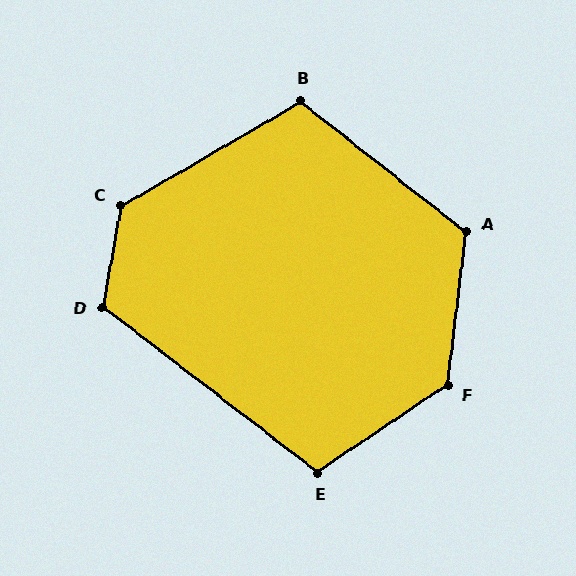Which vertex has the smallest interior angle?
E, at approximately 108 degrees.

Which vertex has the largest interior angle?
F, at approximately 131 degrees.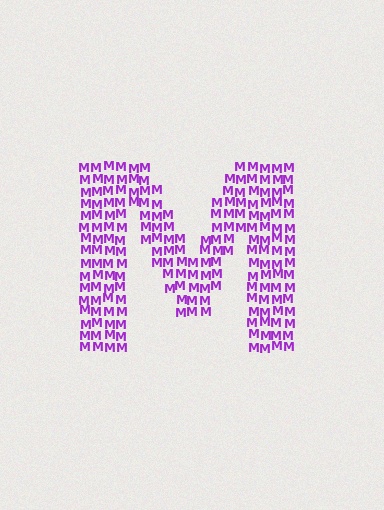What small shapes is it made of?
It is made of small letter M's.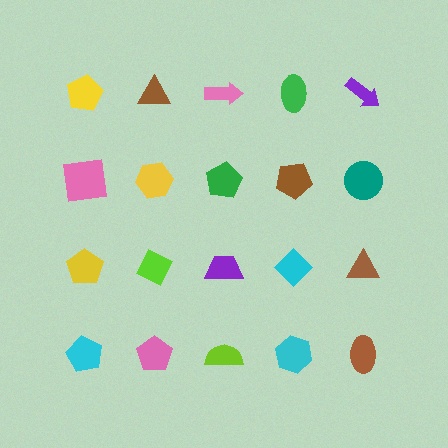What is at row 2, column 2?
A yellow hexagon.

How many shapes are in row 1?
5 shapes.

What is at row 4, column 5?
A brown ellipse.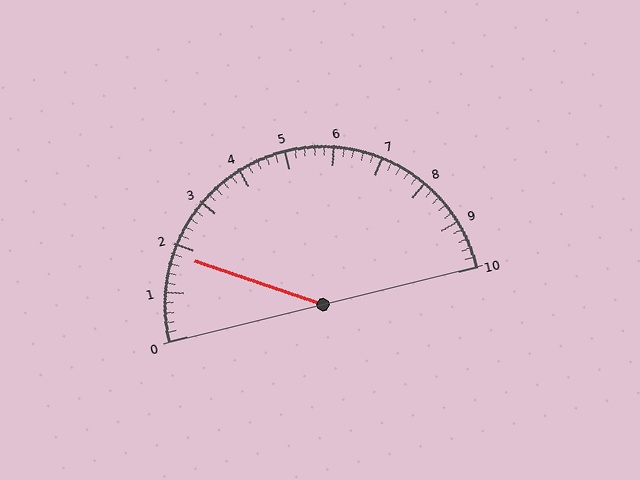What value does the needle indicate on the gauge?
The needle indicates approximately 1.8.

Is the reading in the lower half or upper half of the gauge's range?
The reading is in the lower half of the range (0 to 10).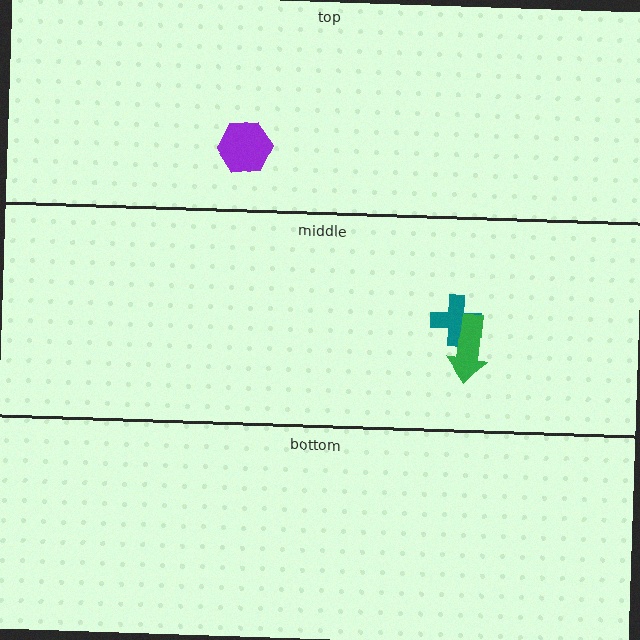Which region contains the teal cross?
The middle region.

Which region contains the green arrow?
The middle region.